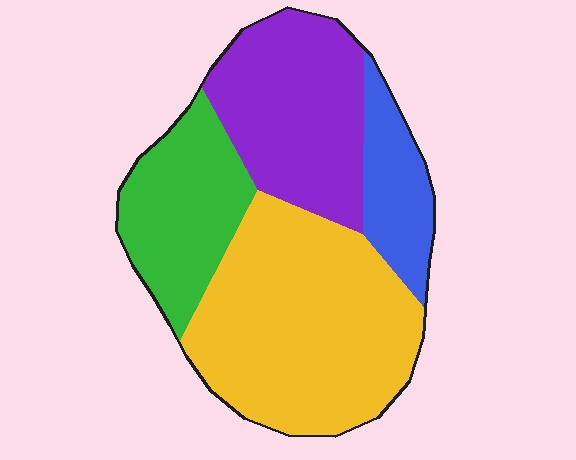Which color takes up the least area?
Blue, at roughly 10%.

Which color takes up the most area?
Yellow, at roughly 40%.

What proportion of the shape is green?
Green takes up about one fifth (1/5) of the shape.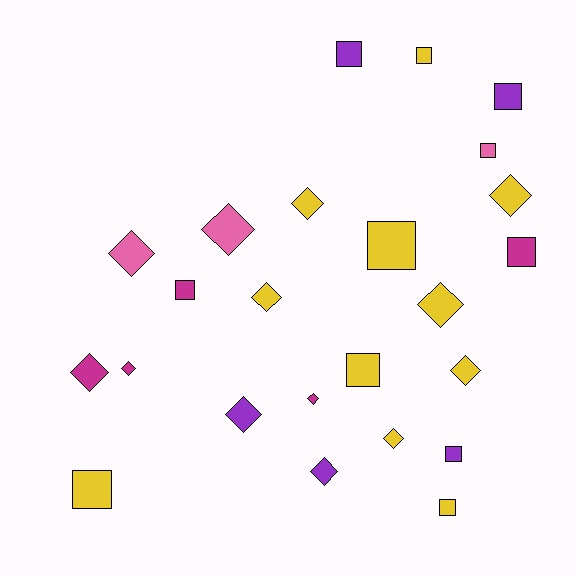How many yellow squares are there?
There are 5 yellow squares.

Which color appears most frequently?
Yellow, with 11 objects.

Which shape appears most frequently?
Diamond, with 13 objects.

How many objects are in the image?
There are 24 objects.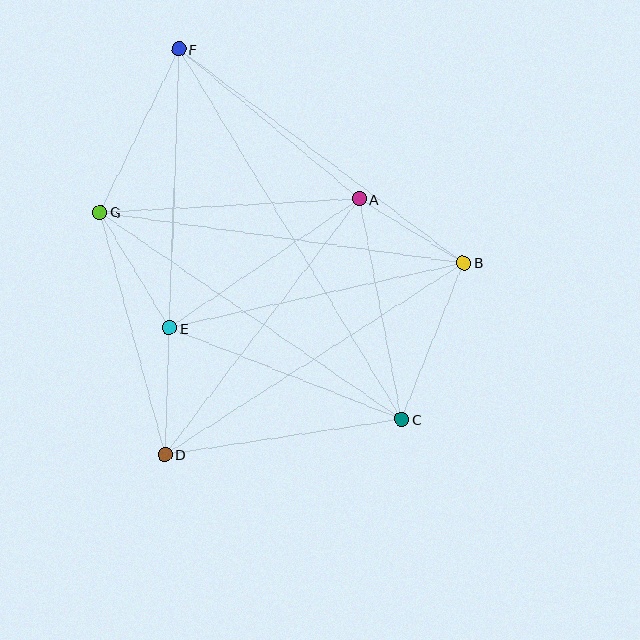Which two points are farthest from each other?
Points C and F are farthest from each other.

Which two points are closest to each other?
Points A and B are closest to each other.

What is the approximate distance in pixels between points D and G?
The distance between D and G is approximately 251 pixels.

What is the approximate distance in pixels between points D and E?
The distance between D and E is approximately 127 pixels.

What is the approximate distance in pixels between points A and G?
The distance between A and G is approximately 259 pixels.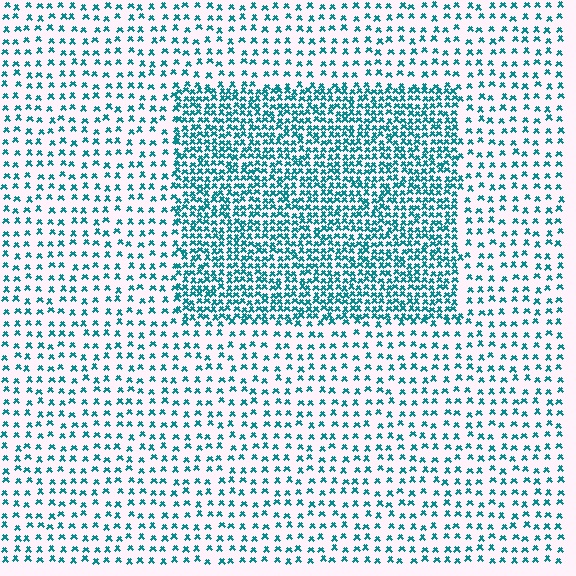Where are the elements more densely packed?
The elements are more densely packed inside the rectangle boundary.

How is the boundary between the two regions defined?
The boundary is defined by a change in element density (approximately 2.4x ratio). All elements are the same color, size, and shape.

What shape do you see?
I see a rectangle.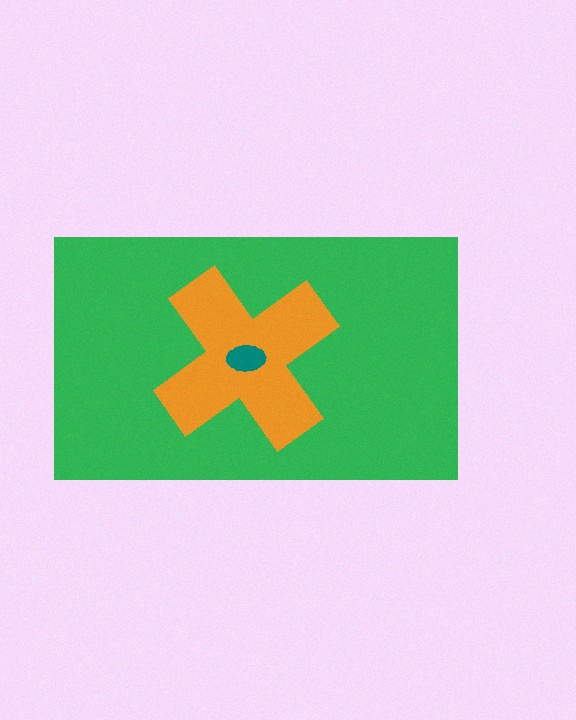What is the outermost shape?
The green rectangle.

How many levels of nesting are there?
3.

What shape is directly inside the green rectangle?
The orange cross.